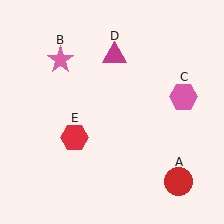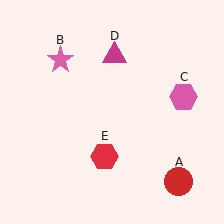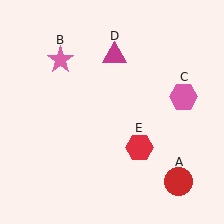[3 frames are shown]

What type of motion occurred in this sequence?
The red hexagon (object E) rotated counterclockwise around the center of the scene.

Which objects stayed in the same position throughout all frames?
Red circle (object A) and pink star (object B) and pink hexagon (object C) and magenta triangle (object D) remained stationary.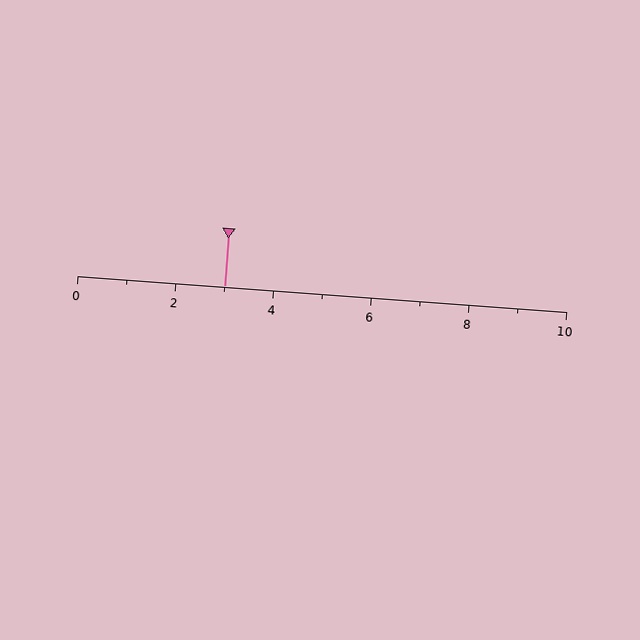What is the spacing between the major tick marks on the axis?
The major ticks are spaced 2 apart.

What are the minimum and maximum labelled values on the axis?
The axis runs from 0 to 10.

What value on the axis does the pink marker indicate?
The marker indicates approximately 3.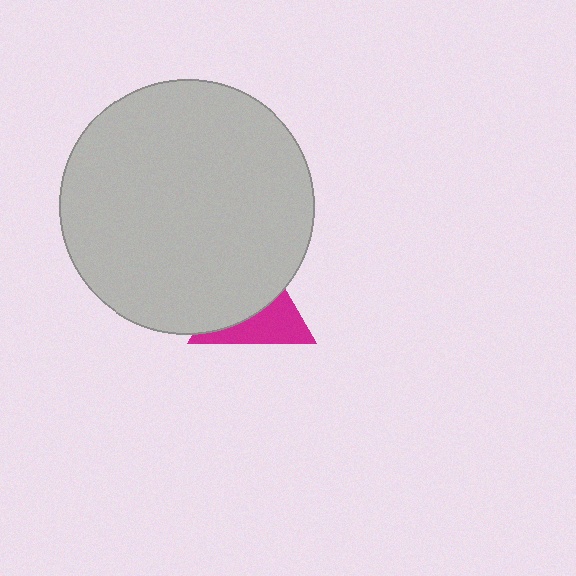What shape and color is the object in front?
The object in front is a light gray circle.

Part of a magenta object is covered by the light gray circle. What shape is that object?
It is a triangle.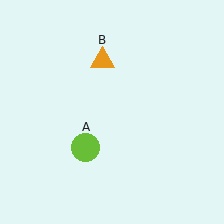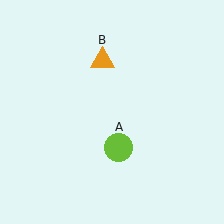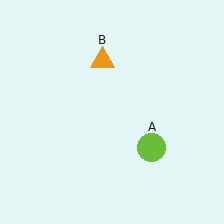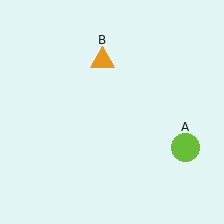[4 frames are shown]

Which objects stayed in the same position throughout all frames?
Orange triangle (object B) remained stationary.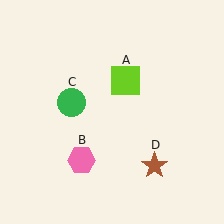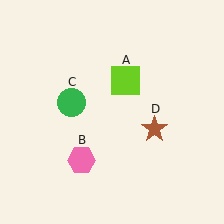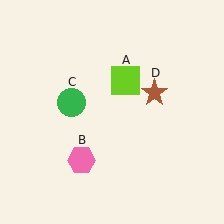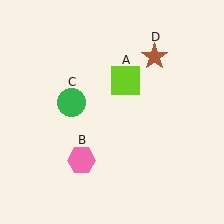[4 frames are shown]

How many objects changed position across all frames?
1 object changed position: brown star (object D).